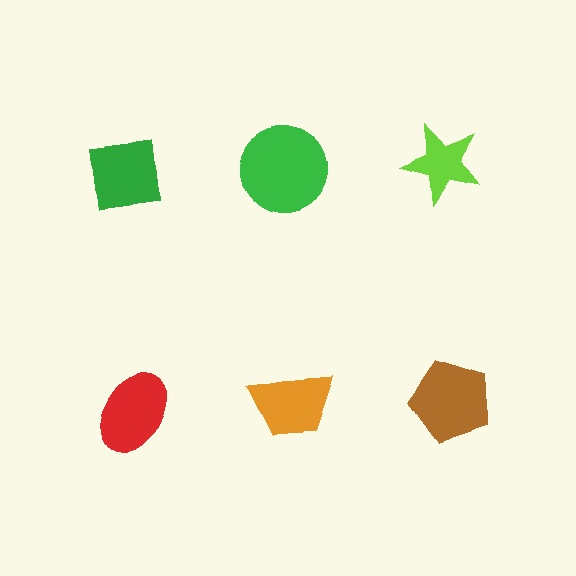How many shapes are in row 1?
3 shapes.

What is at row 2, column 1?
A red ellipse.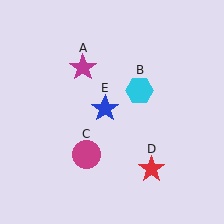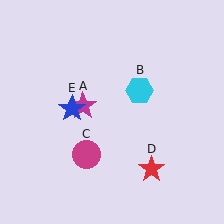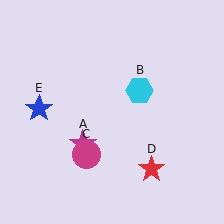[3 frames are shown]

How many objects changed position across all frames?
2 objects changed position: magenta star (object A), blue star (object E).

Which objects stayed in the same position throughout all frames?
Cyan hexagon (object B) and magenta circle (object C) and red star (object D) remained stationary.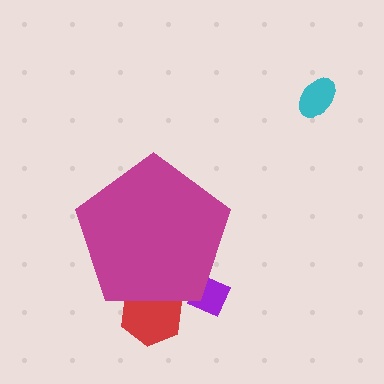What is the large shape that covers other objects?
A magenta pentagon.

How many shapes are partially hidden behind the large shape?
2 shapes are partially hidden.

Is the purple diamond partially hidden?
Yes, the purple diamond is partially hidden behind the magenta pentagon.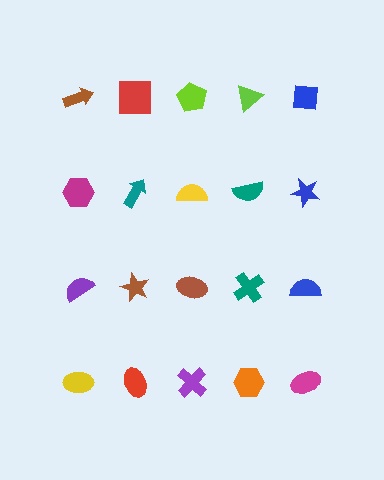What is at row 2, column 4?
A teal semicircle.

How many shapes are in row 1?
5 shapes.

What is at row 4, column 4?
An orange hexagon.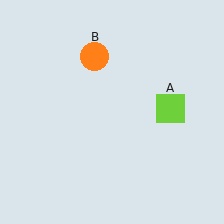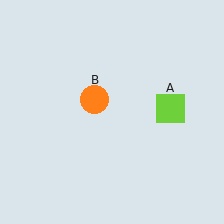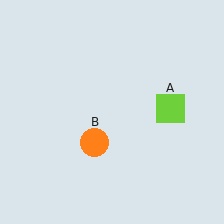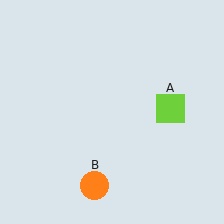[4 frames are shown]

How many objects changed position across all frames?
1 object changed position: orange circle (object B).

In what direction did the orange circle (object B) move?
The orange circle (object B) moved down.